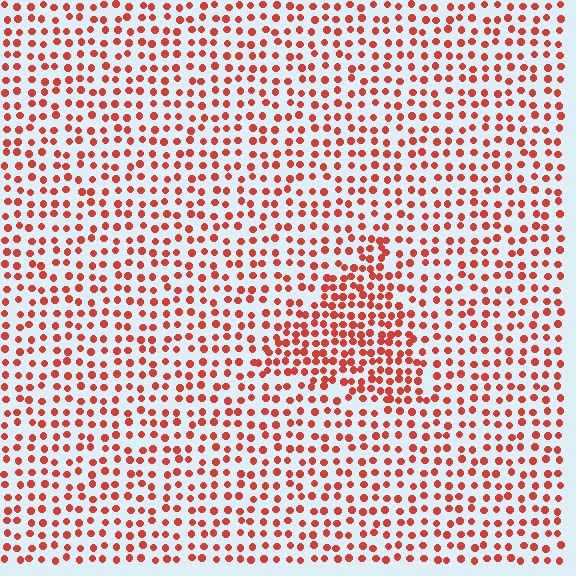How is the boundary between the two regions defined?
The boundary is defined by a change in element density (approximately 1.7x ratio). All elements are the same color, size, and shape.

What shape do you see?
I see a triangle.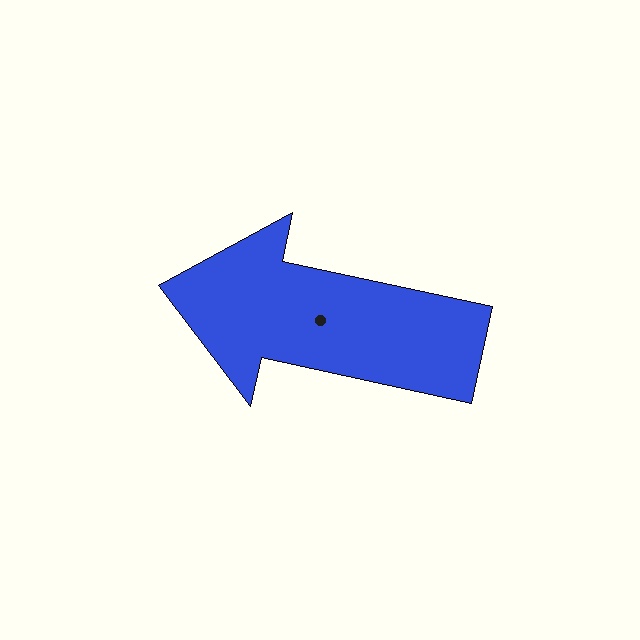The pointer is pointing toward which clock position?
Roughly 9 o'clock.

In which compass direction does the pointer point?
West.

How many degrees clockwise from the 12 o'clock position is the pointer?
Approximately 282 degrees.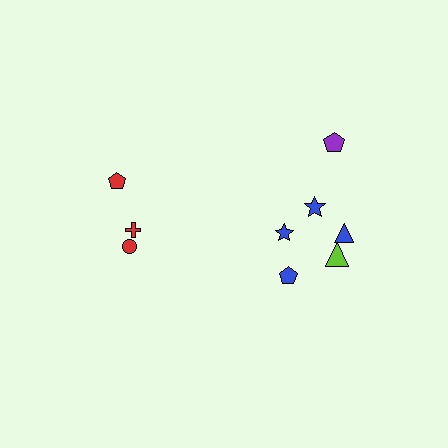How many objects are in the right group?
There are 6 objects.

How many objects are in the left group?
There are 3 objects.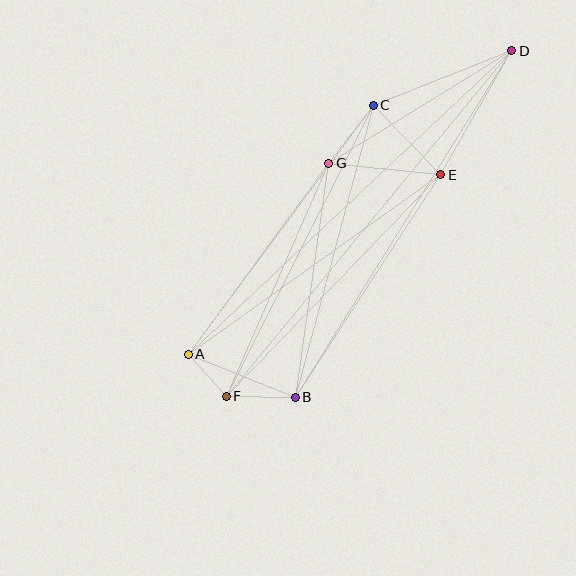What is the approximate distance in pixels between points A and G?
The distance between A and G is approximately 237 pixels.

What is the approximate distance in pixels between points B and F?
The distance between B and F is approximately 69 pixels.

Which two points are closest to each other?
Points A and F are closest to each other.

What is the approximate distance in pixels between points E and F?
The distance between E and F is approximately 309 pixels.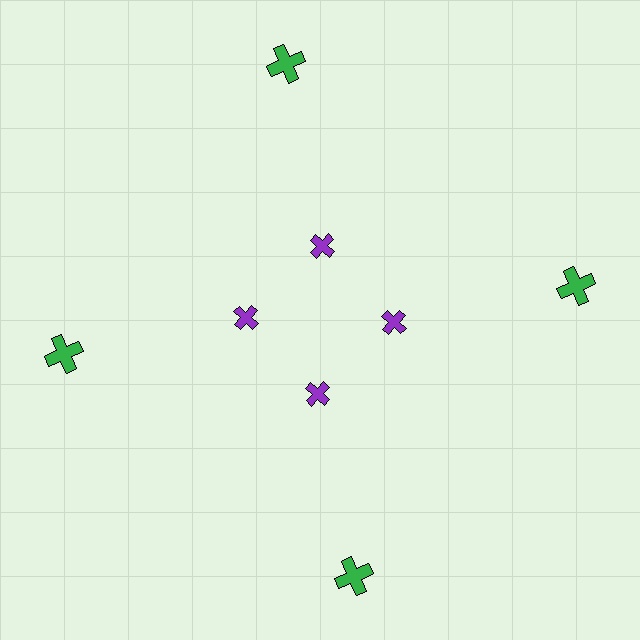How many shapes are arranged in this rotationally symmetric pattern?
There are 8 shapes, arranged in 4 groups of 2.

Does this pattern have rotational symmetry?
Yes, this pattern has 4-fold rotational symmetry. It looks the same after rotating 90 degrees around the center.